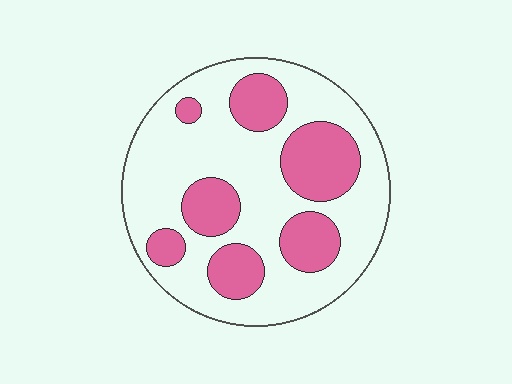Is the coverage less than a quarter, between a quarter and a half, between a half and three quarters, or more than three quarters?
Between a quarter and a half.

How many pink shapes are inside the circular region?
7.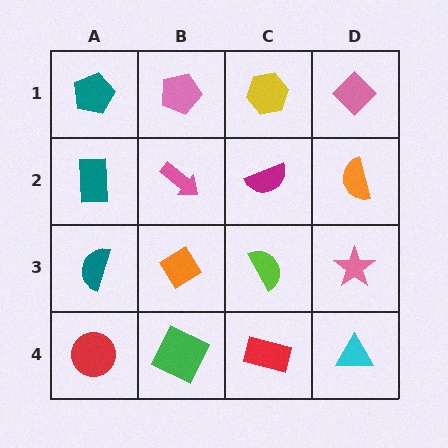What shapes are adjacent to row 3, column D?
An orange semicircle (row 2, column D), a cyan triangle (row 4, column D), a lime semicircle (row 3, column C).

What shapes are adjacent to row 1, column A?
A teal rectangle (row 2, column A), a pink pentagon (row 1, column B).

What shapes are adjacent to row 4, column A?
A teal semicircle (row 3, column A), a green square (row 4, column B).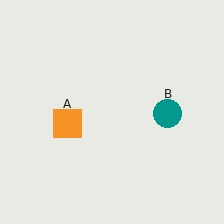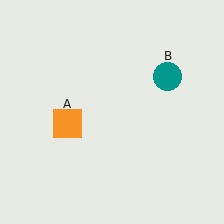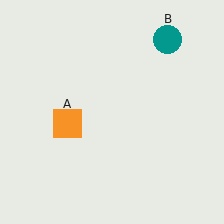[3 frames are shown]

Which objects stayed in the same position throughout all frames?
Orange square (object A) remained stationary.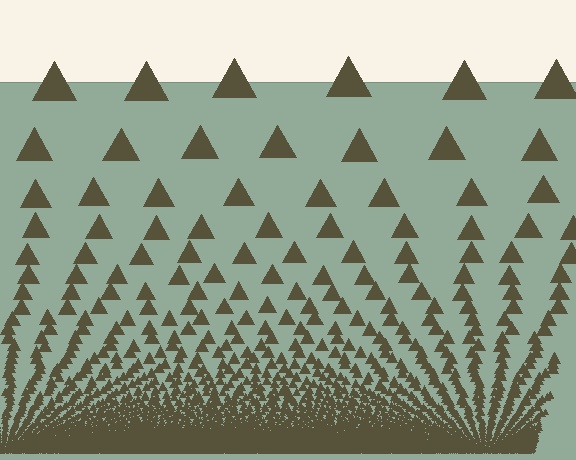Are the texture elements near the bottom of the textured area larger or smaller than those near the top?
Smaller. The gradient is inverted — elements near the bottom are smaller and denser.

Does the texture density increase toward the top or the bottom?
Density increases toward the bottom.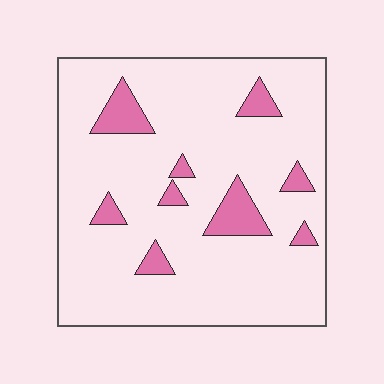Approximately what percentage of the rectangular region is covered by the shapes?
Approximately 10%.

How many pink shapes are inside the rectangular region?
9.